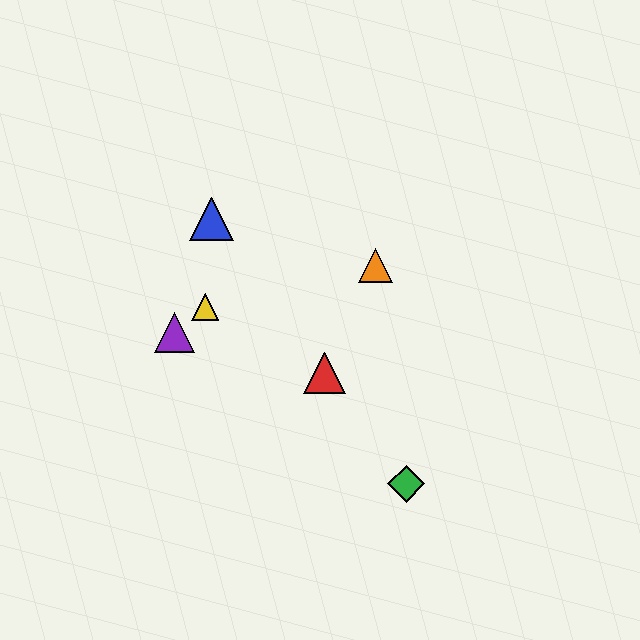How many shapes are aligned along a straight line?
3 shapes (the red triangle, the blue triangle, the green diamond) are aligned along a straight line.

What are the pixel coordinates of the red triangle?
The red triangle is at (325, 373).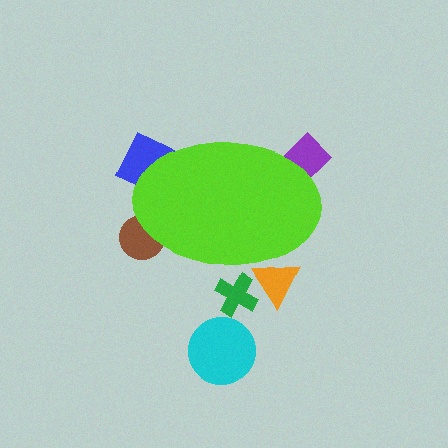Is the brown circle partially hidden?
Yes, the brown circle is partially hidden behind the lime ellipse.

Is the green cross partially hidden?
Yes, the green cross is partially hidden behind the lime ellipse.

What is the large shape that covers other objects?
A lime ellipse.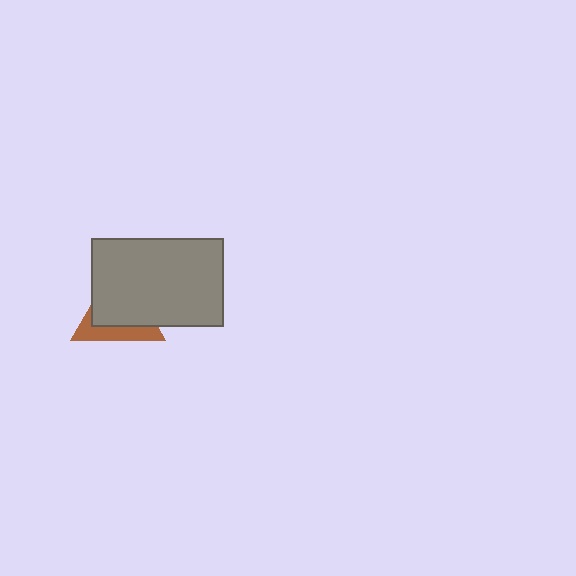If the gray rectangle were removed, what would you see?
You would see the complete brown triangle.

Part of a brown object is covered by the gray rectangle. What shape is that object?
It is a triangle.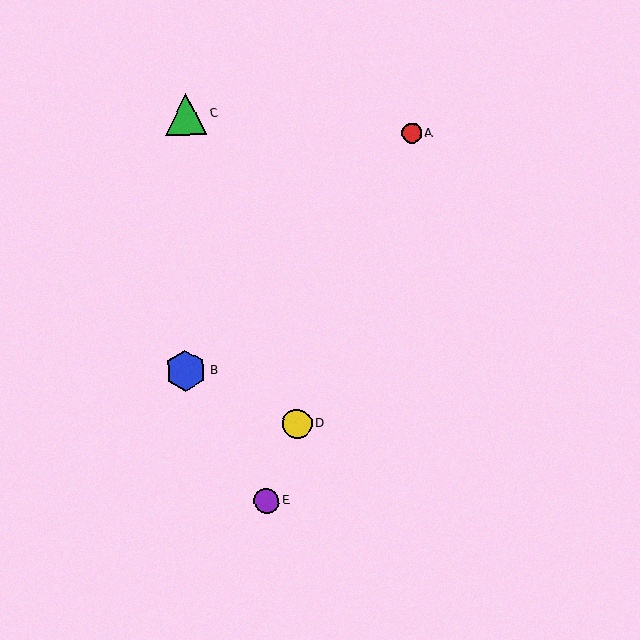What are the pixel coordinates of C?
Object C is at (186, 114).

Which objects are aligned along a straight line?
Objects A, D, E are aligned along a straight line.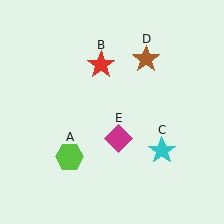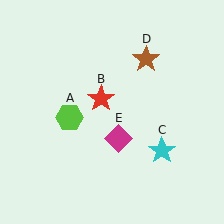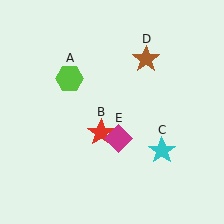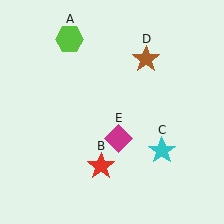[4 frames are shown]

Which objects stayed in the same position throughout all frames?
Cyan star (object C) and brown star (object D) and magenta diamond (object E) remained stationary.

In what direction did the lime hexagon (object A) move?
The lime hexagon (object A) moved up.